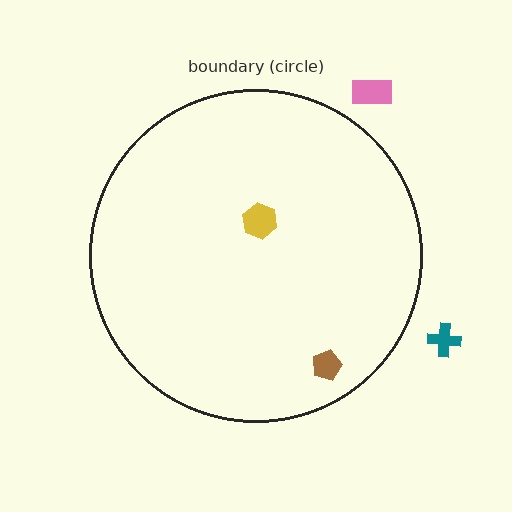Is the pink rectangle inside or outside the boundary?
Outside.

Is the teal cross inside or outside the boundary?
Outside.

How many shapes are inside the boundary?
2 inside, 2 outside.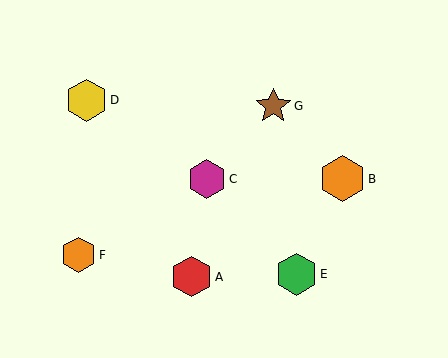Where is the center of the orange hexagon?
The center of the orange hexagon is at (79, 255).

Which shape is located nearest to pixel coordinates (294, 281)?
The green hexagon (labeled E) at (296, 274) is nearest to that location.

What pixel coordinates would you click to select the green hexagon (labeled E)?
Click at (296, 274) to select the green hexagon E.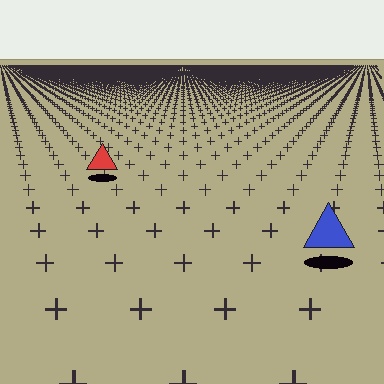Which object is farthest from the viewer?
The red triangle is farthest from the viewer. It appears smaller and the ground texture around it is denser.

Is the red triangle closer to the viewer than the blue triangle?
No. The blue triangle is closer — you can tell from the texture gradient: the ground texture is coarser near it.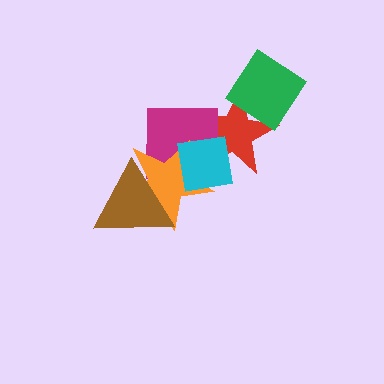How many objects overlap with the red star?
4 objects overlap with the red star.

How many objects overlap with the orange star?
4 objects overlap with the orange star.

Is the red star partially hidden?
Yes, it is partially covered by another shape.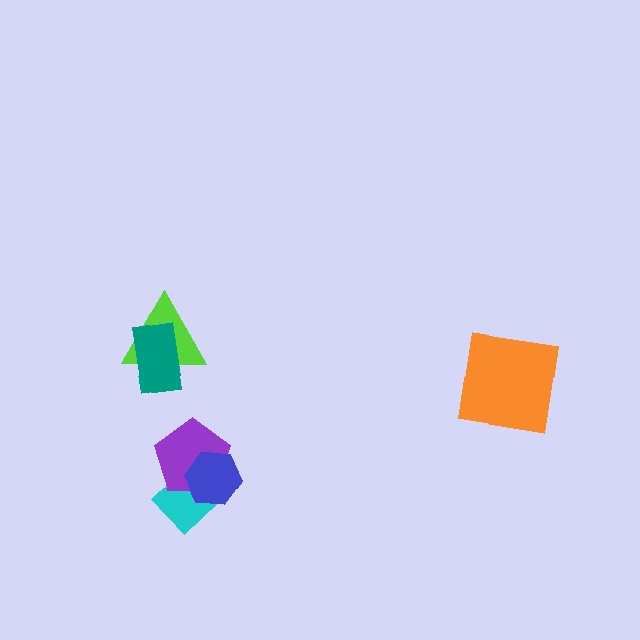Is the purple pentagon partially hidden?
Yes, it is partially covered by another shape.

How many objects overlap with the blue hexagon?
2 objects overlap with the blue hexagon.